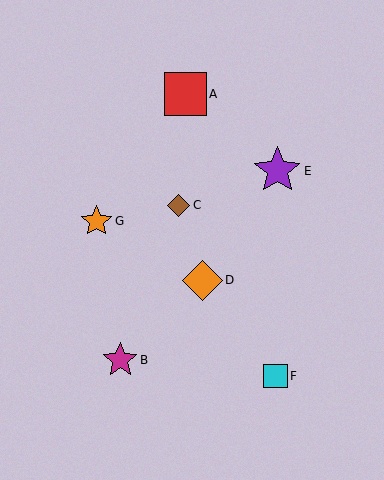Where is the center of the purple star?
The center of the purple star is at (277, 171).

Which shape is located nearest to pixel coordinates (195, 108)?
The red square (labeled A) at (185, 94) is nearest to that location.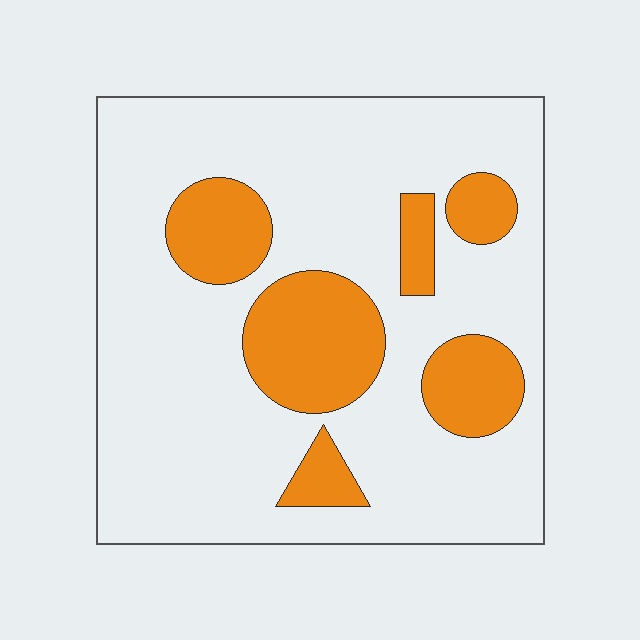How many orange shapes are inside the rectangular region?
6.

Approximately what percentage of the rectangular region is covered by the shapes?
Approximately 25%.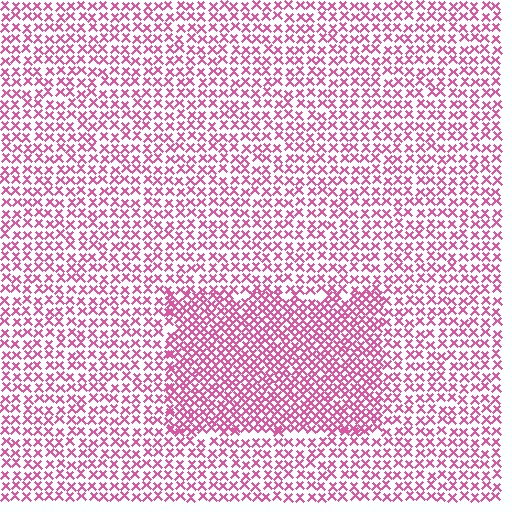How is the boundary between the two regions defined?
The boundary is defined by a change in element density (approximately 1.7x ratio). All elements are the same color, size, and shape.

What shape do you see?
I see a rectangle.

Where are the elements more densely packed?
The elements are more densely packed inside the rectangle boundary.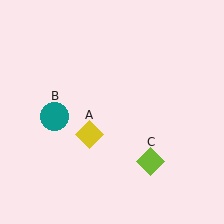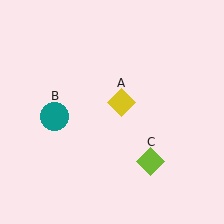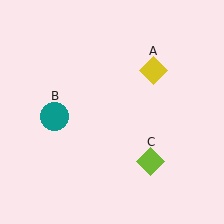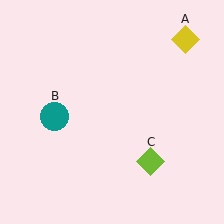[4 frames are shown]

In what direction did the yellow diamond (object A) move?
The yellow diamond (object A) moved up and to the right.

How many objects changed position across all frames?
1 object changed position: yellow diamond (object A).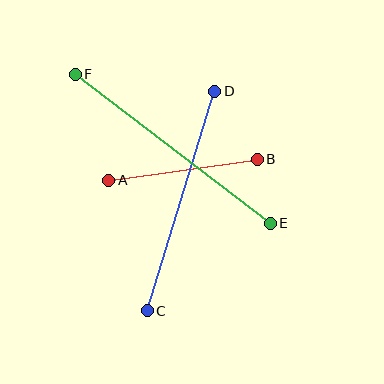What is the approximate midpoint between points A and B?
The midpoint is at approximately (183, 170) pixels.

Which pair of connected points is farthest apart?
Points E and F are farthest apart.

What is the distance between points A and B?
The distance is approximately 150 pixels.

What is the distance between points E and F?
The distance is approximately 245 pixels.